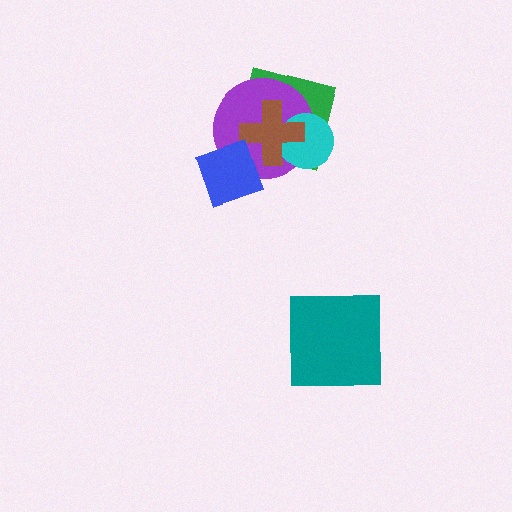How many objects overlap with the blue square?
1 object overlaps with the blue square.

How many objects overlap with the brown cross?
3 objects overlap with the brown cross.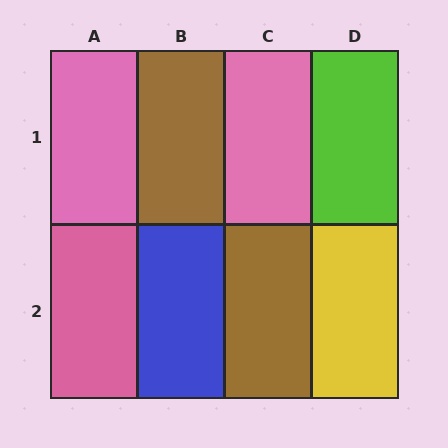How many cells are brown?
2 cells are brown.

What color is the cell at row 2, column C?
Brown.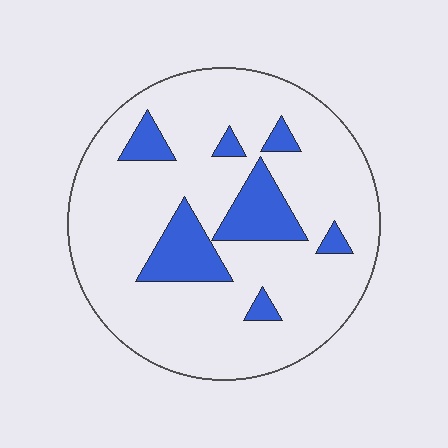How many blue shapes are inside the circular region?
7.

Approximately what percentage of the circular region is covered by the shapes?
Approximately 15%.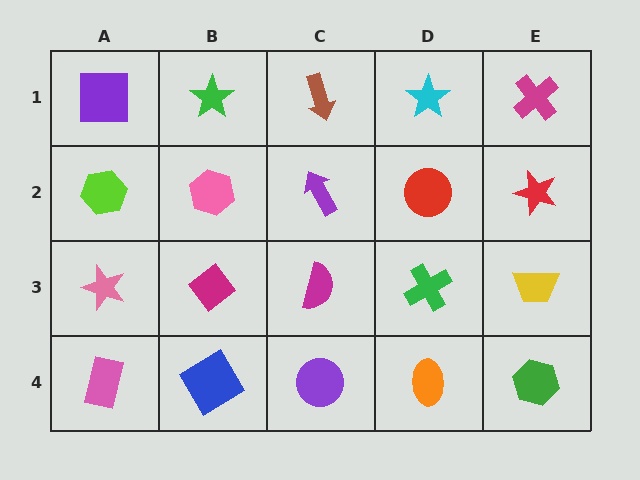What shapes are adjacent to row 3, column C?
A purple arrow (row 2, column C), a purple circle (row 4, column C), a magenta diamond (row 3, column B), a green cross (row 3, column D).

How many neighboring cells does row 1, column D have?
3.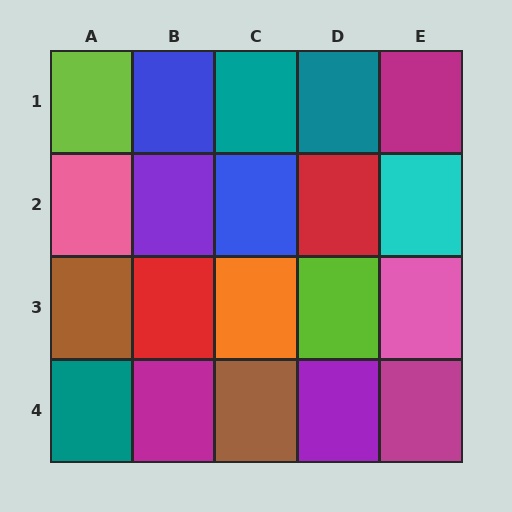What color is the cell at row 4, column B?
Magenta.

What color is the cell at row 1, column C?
Teal.